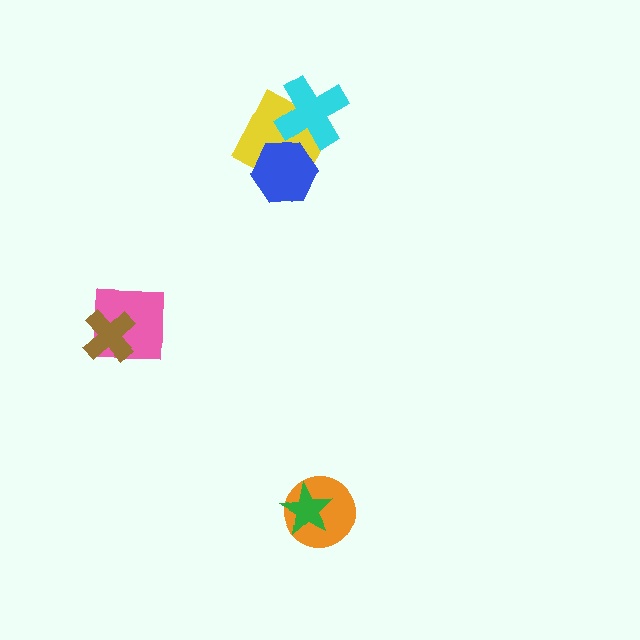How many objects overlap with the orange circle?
1 object overlaps with the orange circle.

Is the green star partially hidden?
No, no other shape covers it.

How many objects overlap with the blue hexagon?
1 object overlaps with the blue hexagon.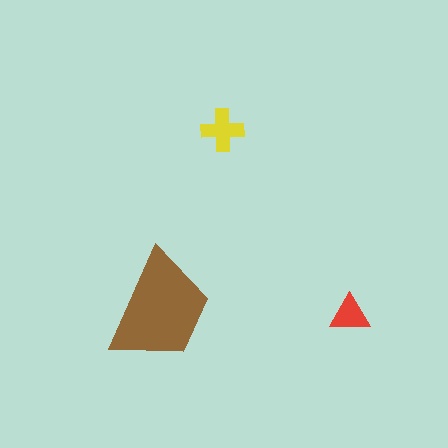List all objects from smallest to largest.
The red triangle, the yellow cross, the brown trapezoid.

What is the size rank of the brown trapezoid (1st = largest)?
1st.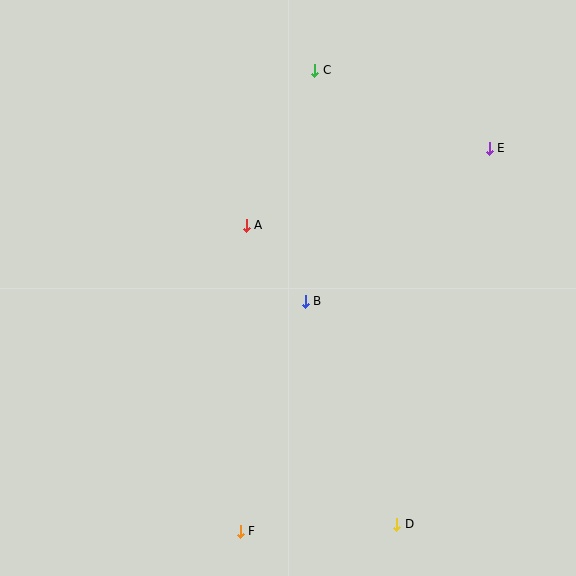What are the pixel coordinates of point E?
Point E is at (489, 148).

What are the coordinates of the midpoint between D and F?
The midpoint between D and F is at (319, 528).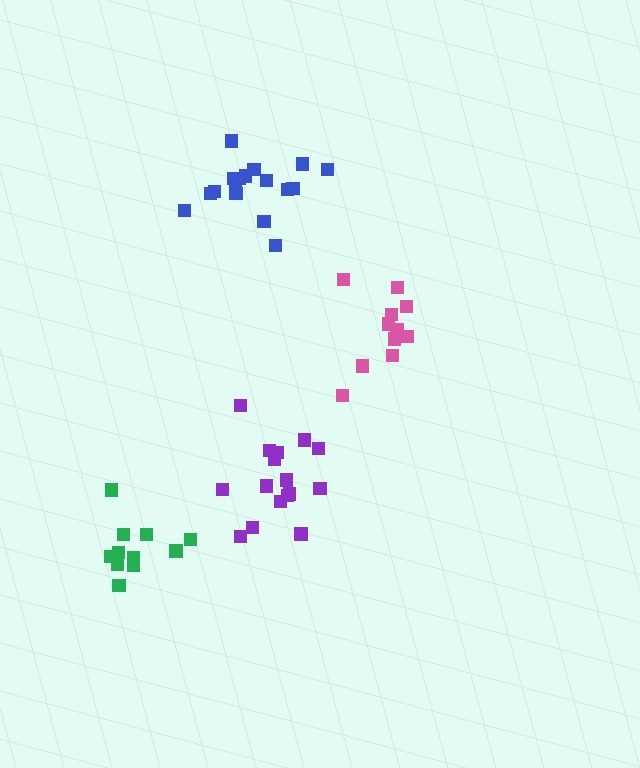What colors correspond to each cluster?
The clusters are colored: blue, pink, green, purple.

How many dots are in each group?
Group 1: 17 dots, Group 2: 11 dots, Group 3: 12 dots, Group 4: 16 dots (56 total).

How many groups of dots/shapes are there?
There are 4 groups.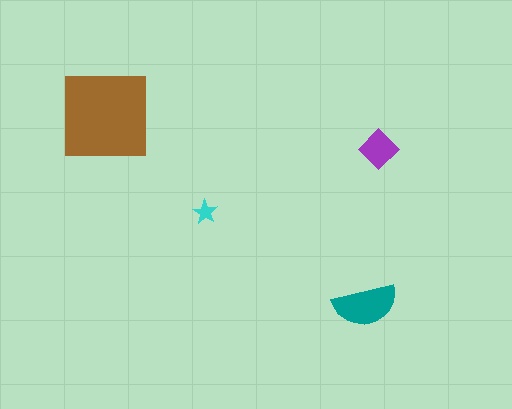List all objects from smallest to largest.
The cyan star, the purple diamond, the teal semicircle, the brown square.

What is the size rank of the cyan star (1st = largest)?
4th.